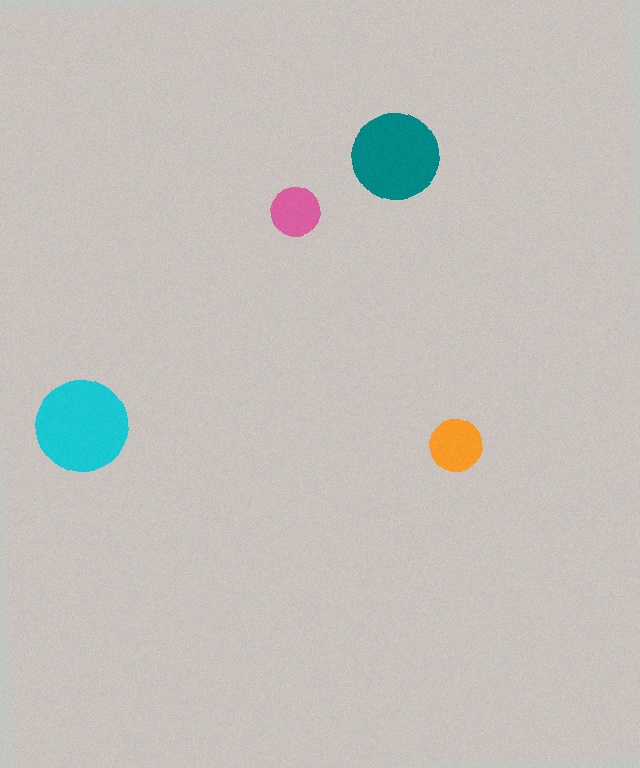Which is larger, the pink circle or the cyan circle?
The cyan one.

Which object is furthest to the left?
The cyan circle is leftmost.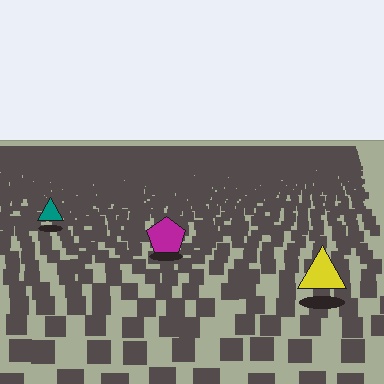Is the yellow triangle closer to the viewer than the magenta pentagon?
Yes. The yellow triangle is closer — you can tell from the texture gradient: the ground texture is coarser near it.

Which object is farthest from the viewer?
The teal triangle is farthest from the viewer. It appears smaller and the ground texture around it is denser.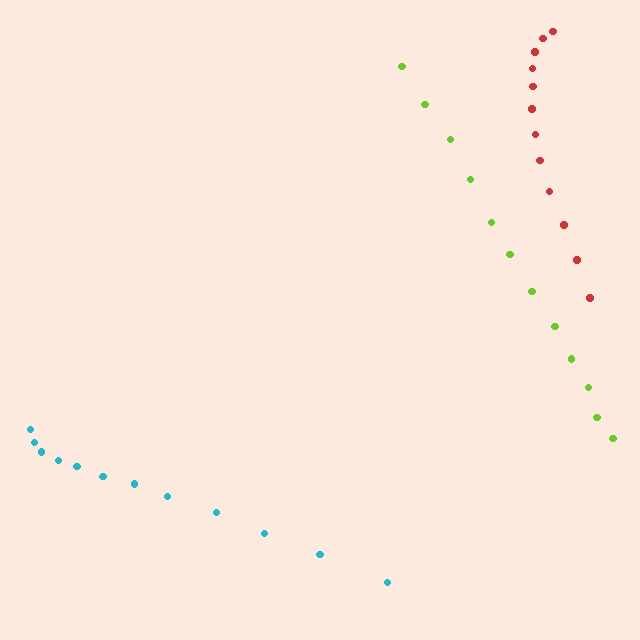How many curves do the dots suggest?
There are 3 distinct paths.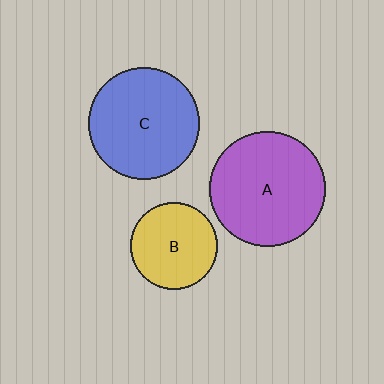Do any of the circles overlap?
No, none of the circles overlap.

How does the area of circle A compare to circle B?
Approximately 1.8 times.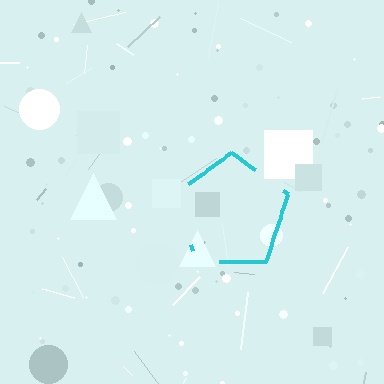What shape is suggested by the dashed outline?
The dashed outline suggests a pentagon.